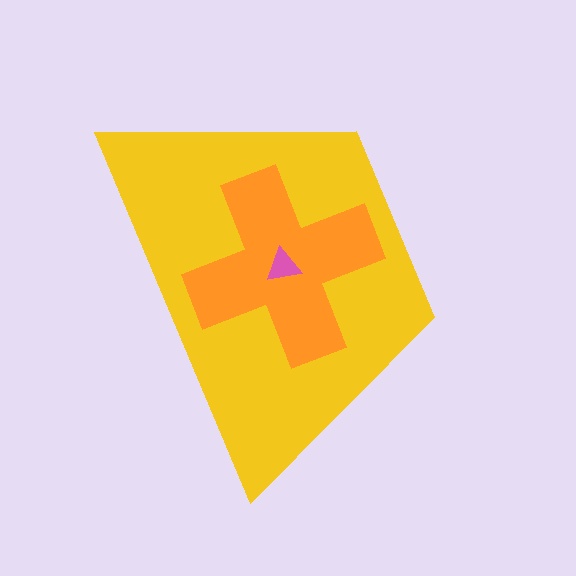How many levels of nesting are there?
3.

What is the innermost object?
The pink triangle.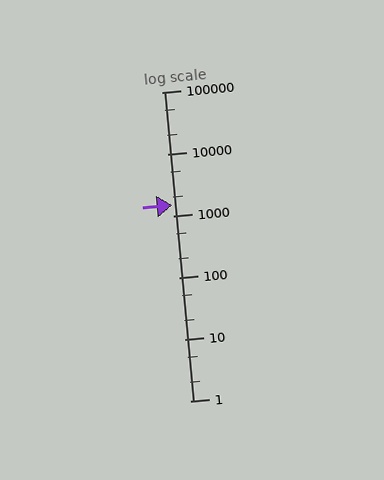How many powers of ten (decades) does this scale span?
The scale spans 5 decades, from 1 to 100000.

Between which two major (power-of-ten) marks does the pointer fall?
The pointer is between 1000 and 10000.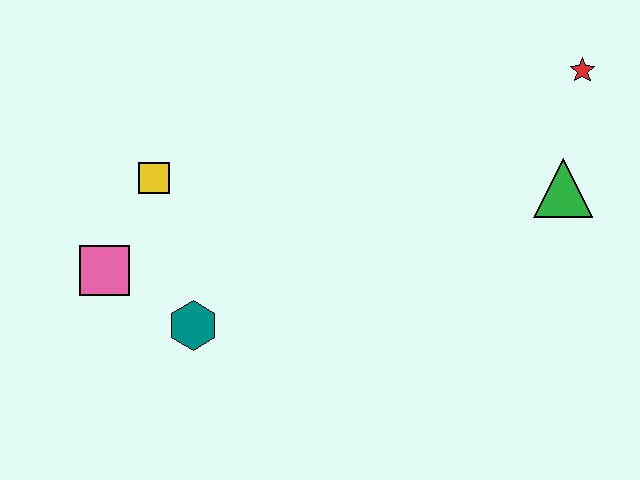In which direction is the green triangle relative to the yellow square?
The green triangle is to the right of the yellow square.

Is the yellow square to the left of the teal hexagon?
Yes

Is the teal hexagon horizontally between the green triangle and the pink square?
Yes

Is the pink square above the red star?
No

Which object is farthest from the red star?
The pink square is farthest from the red star.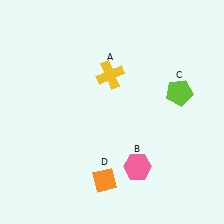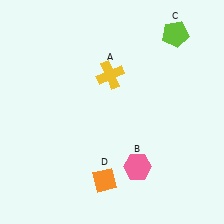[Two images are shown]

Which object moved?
The lime pentagon (C) moved up.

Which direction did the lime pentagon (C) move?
The lime pentagon (C) moved up.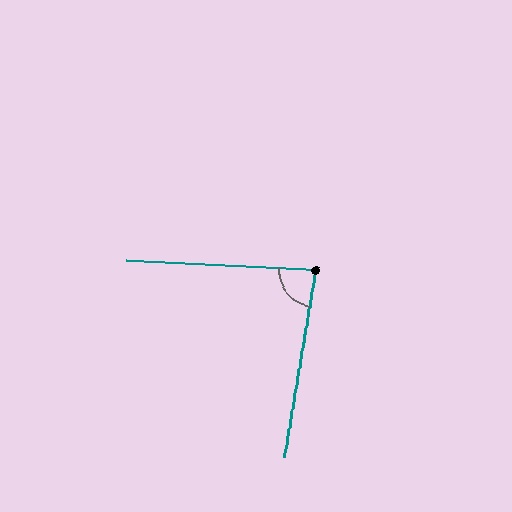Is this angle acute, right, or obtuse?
It is acute.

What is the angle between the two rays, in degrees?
Approximately 84 degrees.